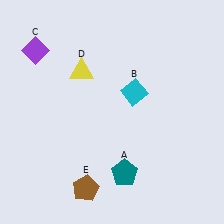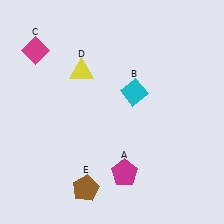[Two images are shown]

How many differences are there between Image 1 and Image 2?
There are 2 differences between the two images.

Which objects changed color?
A changed from teal to magenta. C changed from purple to magenta.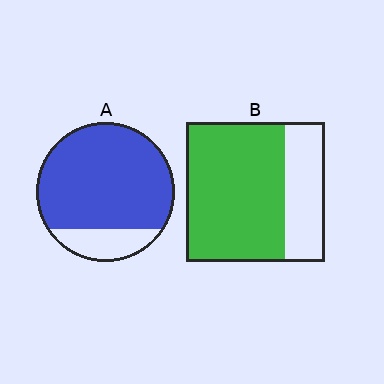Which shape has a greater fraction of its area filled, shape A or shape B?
Shape A.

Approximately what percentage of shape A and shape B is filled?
A is approximately 80% and B is approximately 70%.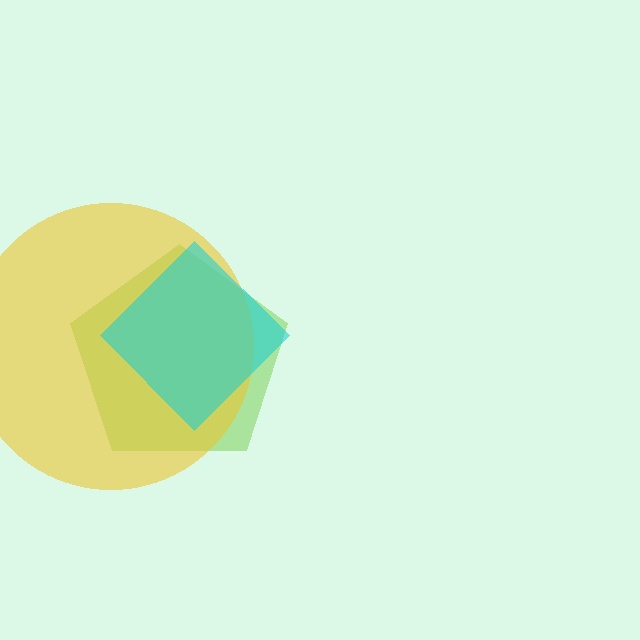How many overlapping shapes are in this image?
There are 3 overlapping shapes in the image.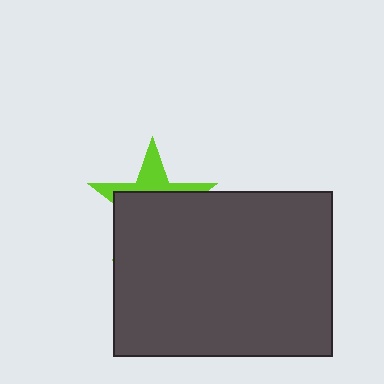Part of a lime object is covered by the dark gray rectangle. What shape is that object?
It is a star.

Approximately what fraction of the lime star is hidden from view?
Roughly 66% of the lime star is hidden behind the dark gray rectangle.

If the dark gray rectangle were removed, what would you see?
You would see the complete lime star.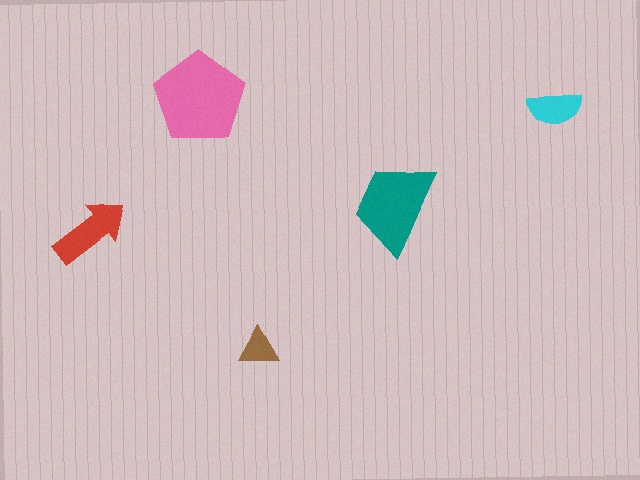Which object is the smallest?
The brown triangle.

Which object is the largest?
The pink pentagon.